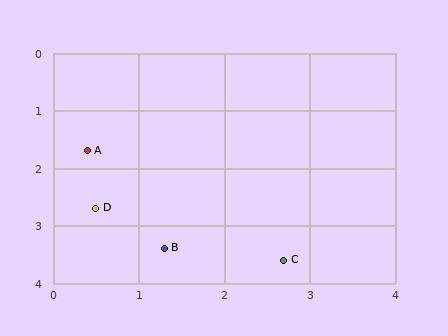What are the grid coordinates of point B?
Point B is at approximately (1.3, 3.4).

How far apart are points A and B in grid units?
Points A and B are about 1.9 grid units apart.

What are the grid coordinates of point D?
Point D is at approximately (0.5, 2.7).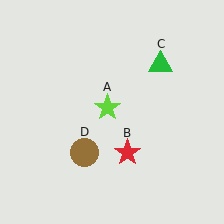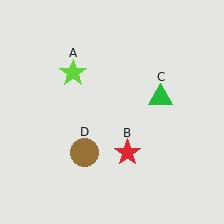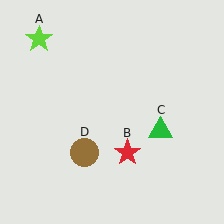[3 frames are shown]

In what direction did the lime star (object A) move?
The lime star (object A) moved up and to the left.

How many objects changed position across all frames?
2 objects changed position: lime star (object A), green triangle (object C).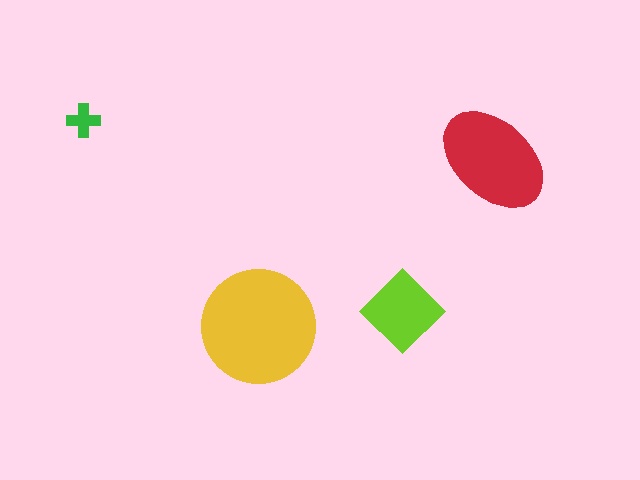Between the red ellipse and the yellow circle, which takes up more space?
The yellow circle.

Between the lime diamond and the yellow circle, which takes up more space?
The yellow circle.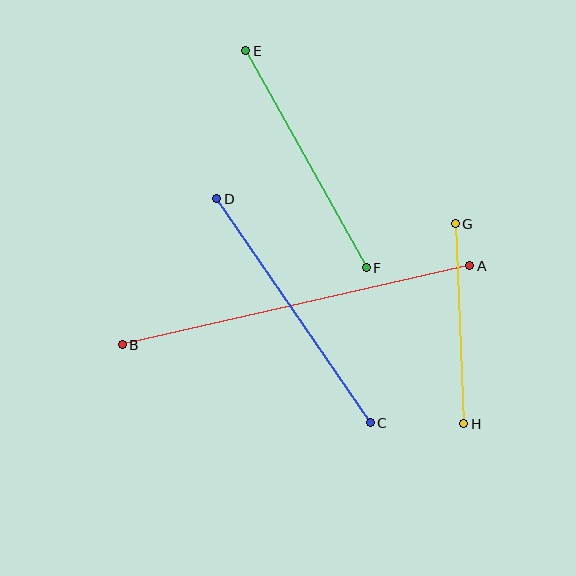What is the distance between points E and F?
The distance is approximately 248 pixels.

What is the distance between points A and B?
The distance is approximately 356 pixels.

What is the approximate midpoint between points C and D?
The midpoint is at approximately (293, 311) pixels.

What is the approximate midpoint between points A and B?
The midpoint is at approximately (296, 305) pixels.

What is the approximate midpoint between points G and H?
The midpoint is at approximately (460, 324) pixels.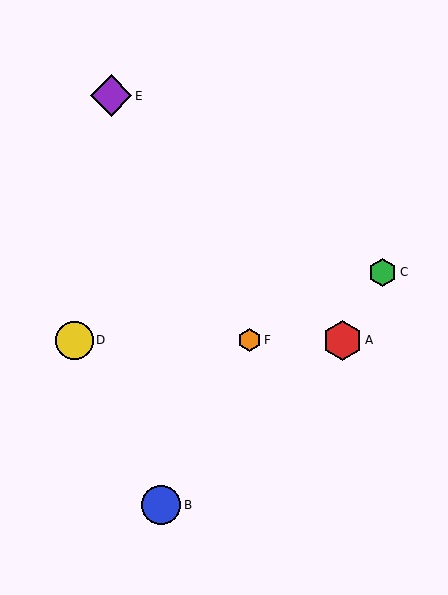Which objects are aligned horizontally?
Objects A, D, F are aligned horizontally.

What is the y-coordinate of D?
Object D is at y≈340.